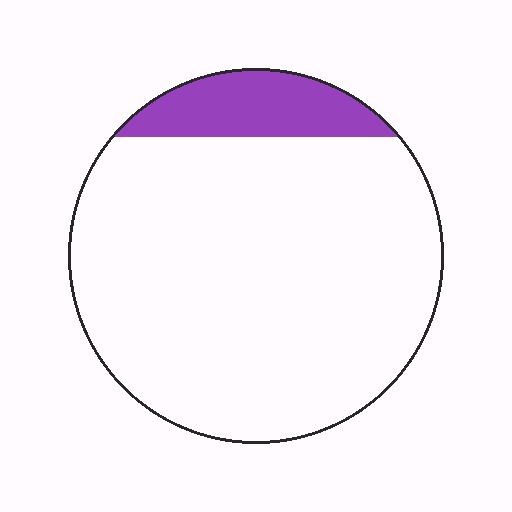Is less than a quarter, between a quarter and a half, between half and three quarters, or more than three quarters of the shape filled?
Less than a quarter.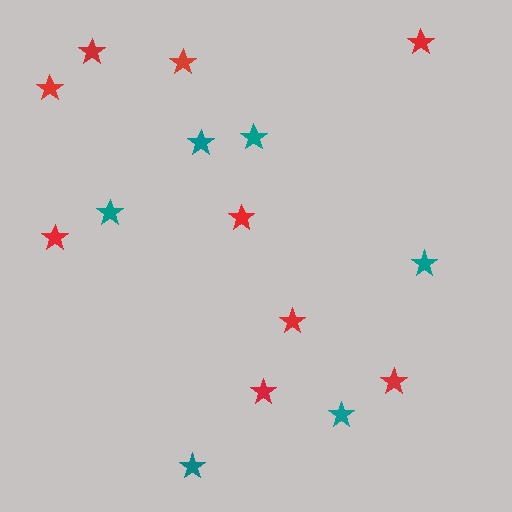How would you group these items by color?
There are 2 groups: one group of teal stars (6) and one group of red stars (9).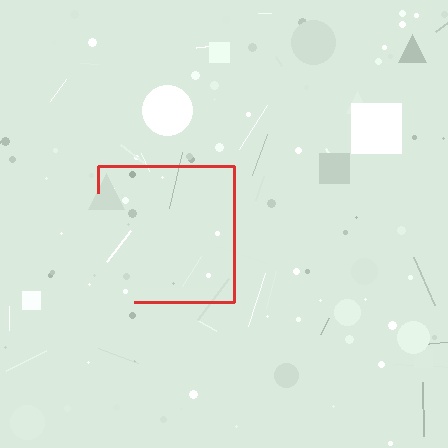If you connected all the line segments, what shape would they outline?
They would outline a square.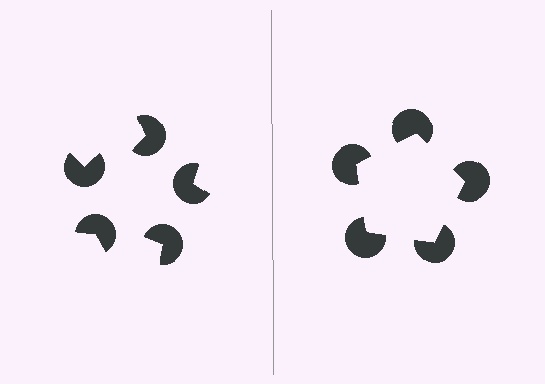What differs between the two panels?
The pac-man discs are positioned identically on both sides; only the wedge orientations differ. On the right they align to a pentagon; on the left they are misaligned.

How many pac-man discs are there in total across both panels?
10 — 5 on each side.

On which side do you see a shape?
An illusory pentagon appears on the right side. On the left side the wedge cuts are rotated, so no coherent shape forms.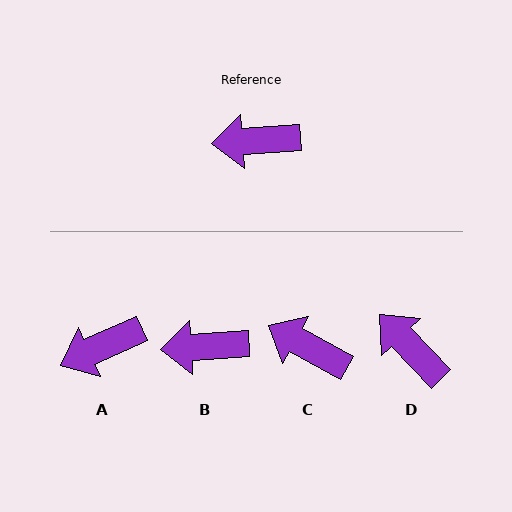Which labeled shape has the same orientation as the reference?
B.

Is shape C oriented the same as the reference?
No, it is off by about 33 degrees.